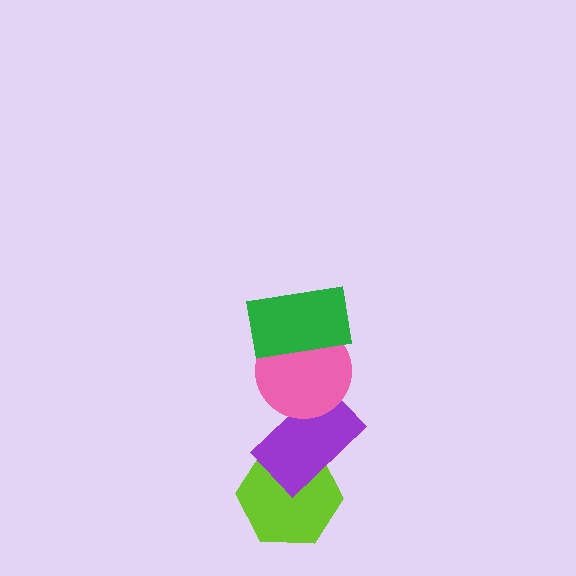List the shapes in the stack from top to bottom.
From top to bottom: the green rectangle, the pink circle, the purple rectangle, the lime hexagon.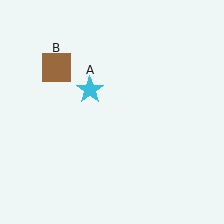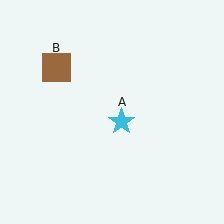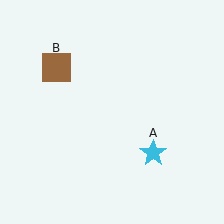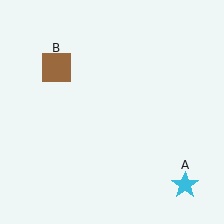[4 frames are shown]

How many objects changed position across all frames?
1 object changed position: cyan star (object A).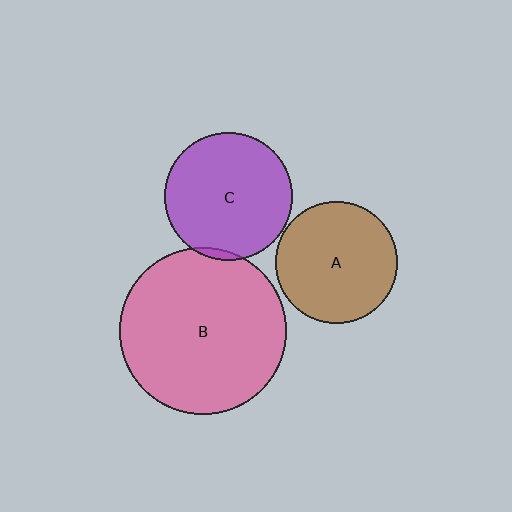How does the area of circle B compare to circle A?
Approximately 1.9 times.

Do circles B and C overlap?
Yes.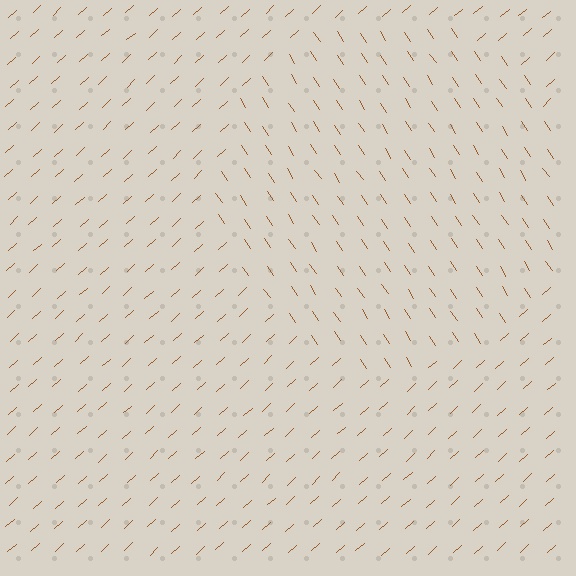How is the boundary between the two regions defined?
The boundary is defined purely by a change in line orientation (approximately 81 degrees difference). All lines are the same color and thickness.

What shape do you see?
I see a circle.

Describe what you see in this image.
The image is filled with small brown line segments. A circle region in the image has lines oriented differently from the surrounding lines, creating a visible texture boundary.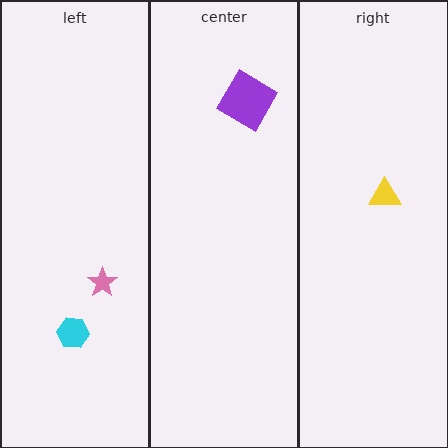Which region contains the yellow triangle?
The right region.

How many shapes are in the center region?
1.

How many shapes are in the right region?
1.